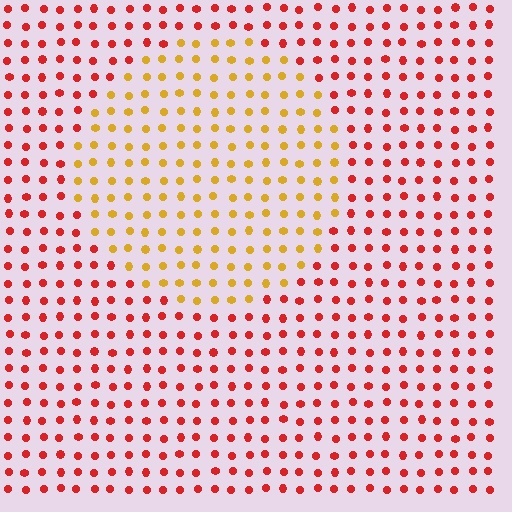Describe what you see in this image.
The image is filled with small red elements in a uniform arrangement. A circle-shaped region is visible where the elements are tinted to a slightly different hue, forming a subtle color boundary.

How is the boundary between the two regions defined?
The boundary is defined purely by a slight shift in hue (about 46 degrees). Spacing, size, and orientation are identical on both sides.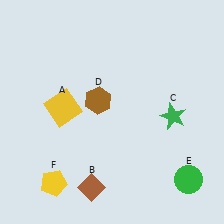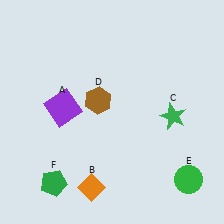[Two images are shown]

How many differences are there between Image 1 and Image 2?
There are 3 differences between the two images.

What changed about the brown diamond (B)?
In Image 1, B is brown. In Image 2, it changed to orange.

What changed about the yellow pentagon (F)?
In Image 1, F is yellow. In Image 2, it changed to green.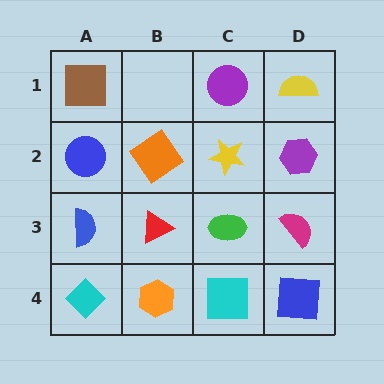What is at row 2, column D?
A purple hexagon.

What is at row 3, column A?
A blue semicircle.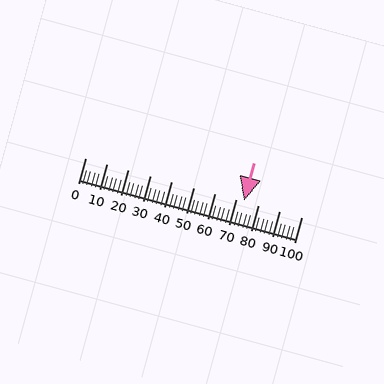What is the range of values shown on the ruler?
The ruler shows values from 0 to 100.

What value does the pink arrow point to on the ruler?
The pink arrow points to approximately 74.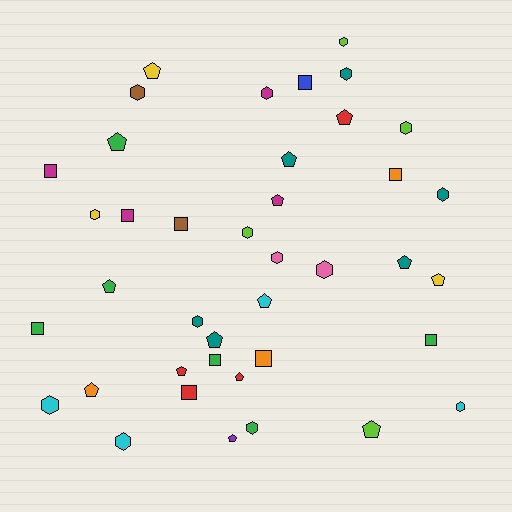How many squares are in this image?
There are 10 squares.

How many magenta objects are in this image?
There are 4 magenta objects.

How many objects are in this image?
There are 40 objects.